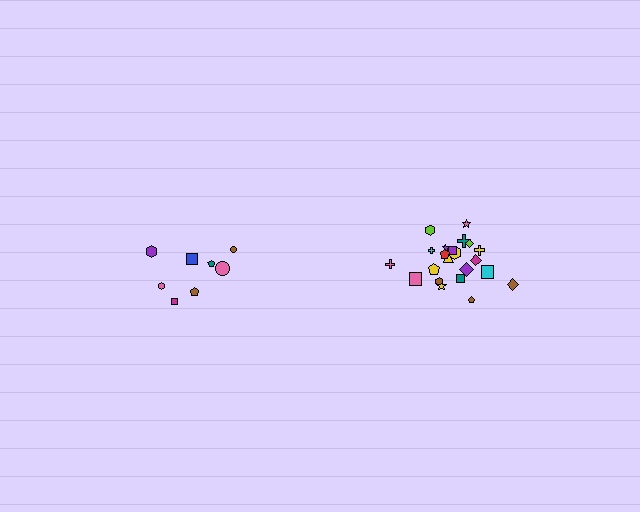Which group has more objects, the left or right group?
The right group.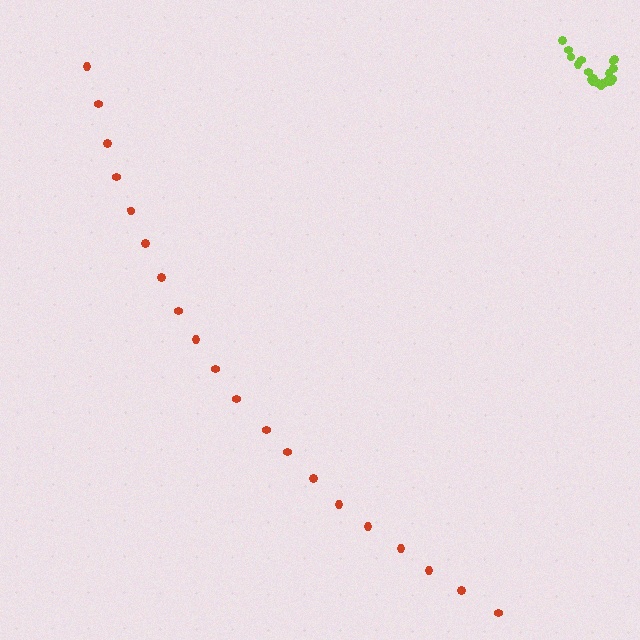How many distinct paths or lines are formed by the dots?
There are 2 distinct paths.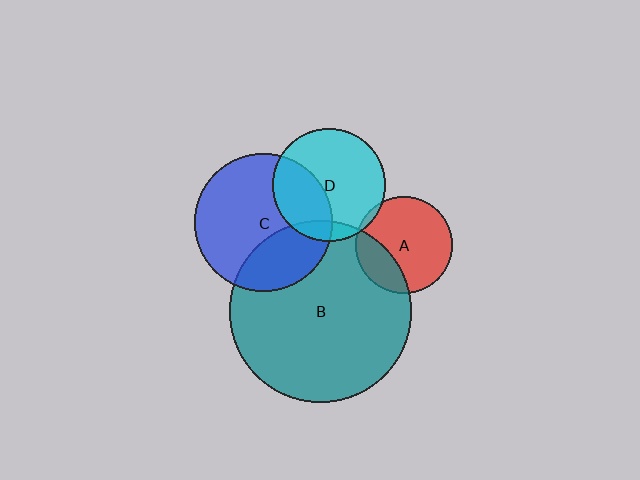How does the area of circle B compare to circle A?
Approximately 3.5 times.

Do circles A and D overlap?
Yes.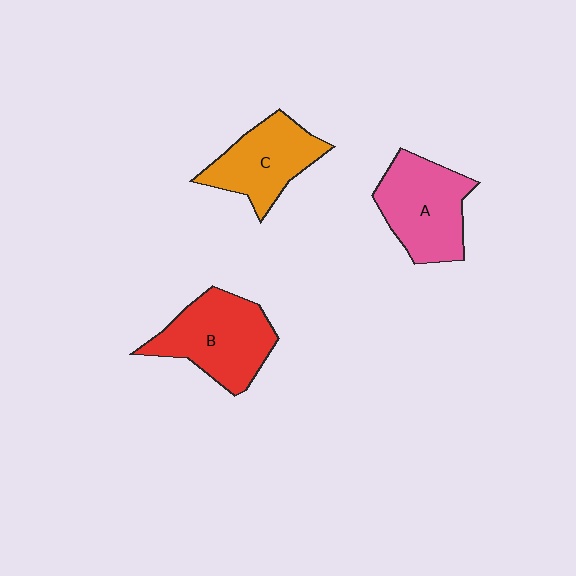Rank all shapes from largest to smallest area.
From largest to smallest: B (red), A (pink), C (orange).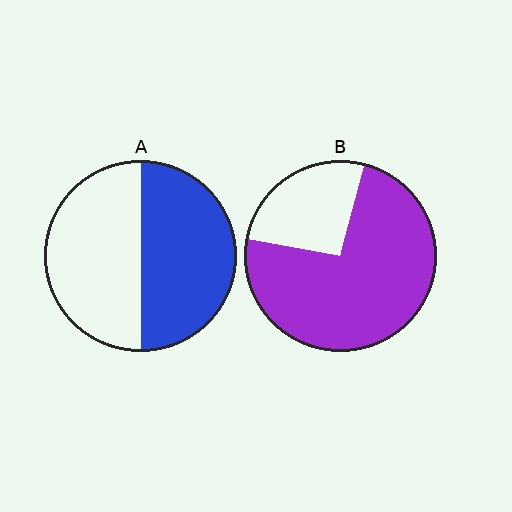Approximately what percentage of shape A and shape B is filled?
A is approximately 50% and B is approximately 75%.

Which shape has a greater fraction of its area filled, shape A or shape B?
Shape B.